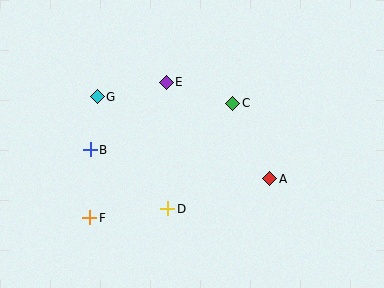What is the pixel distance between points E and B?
The distance between E and B is 102 pixels.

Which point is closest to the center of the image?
Point C at (233, 103) is closest to the center.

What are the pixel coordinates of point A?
Point A is at (270, 179).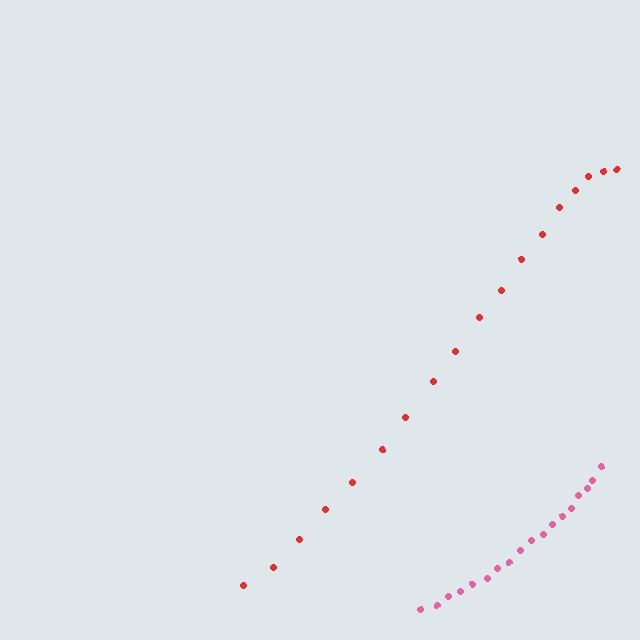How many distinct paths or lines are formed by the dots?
There are 2 distinct paths.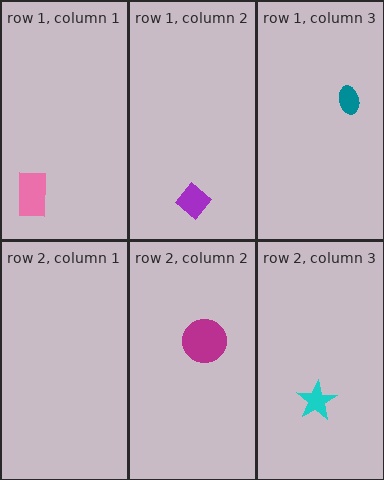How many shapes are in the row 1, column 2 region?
1.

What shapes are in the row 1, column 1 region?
The pink rectangle.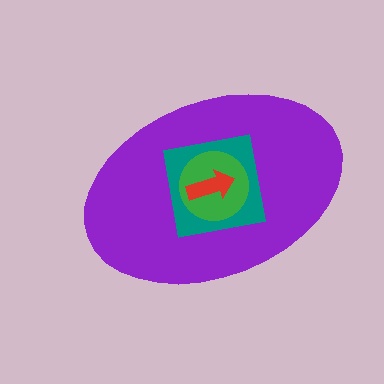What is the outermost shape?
The purple ellipse.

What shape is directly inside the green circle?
The red arrow.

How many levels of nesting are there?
4.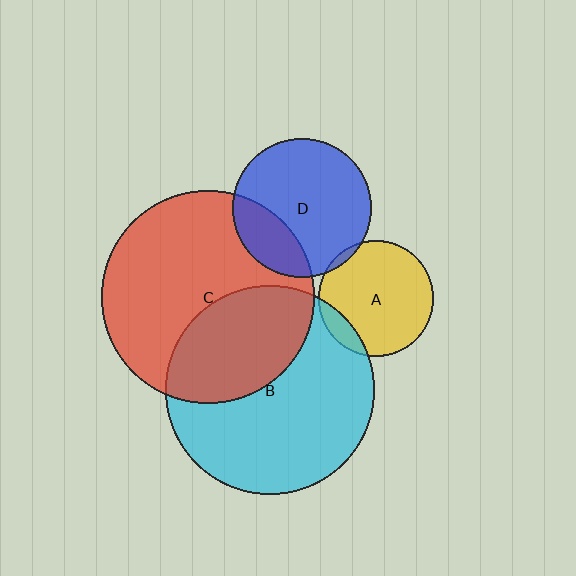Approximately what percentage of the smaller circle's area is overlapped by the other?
Approximately 10%.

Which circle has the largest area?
Circle C (red).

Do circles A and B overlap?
Yes.